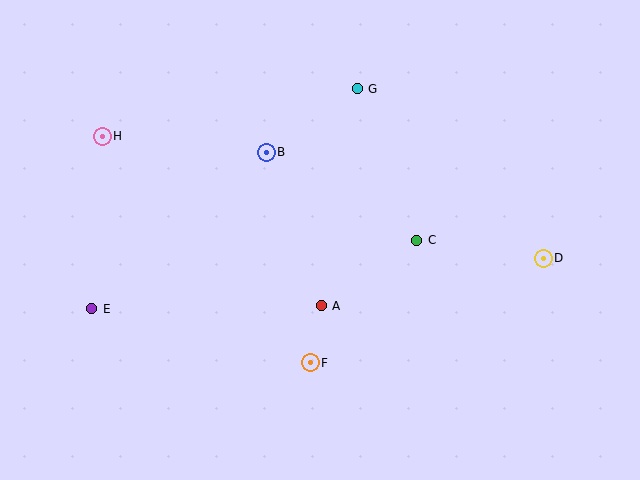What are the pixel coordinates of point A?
Point A is at (321, 306).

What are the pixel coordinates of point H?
Point H is at (102, 136).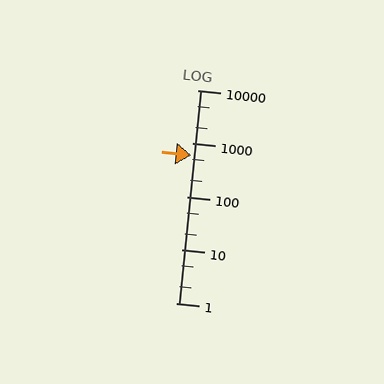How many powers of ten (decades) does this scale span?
The scale spans 4 decades, from 1 to 10000.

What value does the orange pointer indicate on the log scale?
The pointer indicates approximately 590.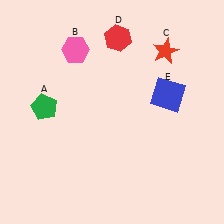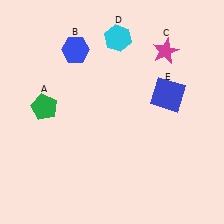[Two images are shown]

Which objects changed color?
B changed from pink to blue. C changed from red to magenta. D changed from red to cyan.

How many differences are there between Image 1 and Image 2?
There are 3 differences between the two images.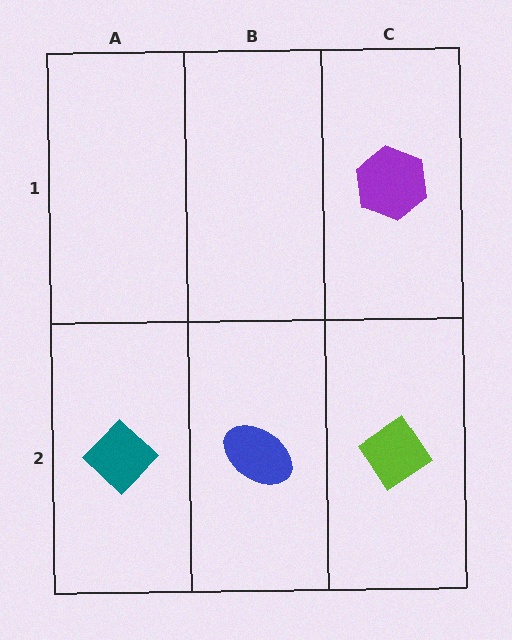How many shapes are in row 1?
1 shape.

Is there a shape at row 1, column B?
No, that cell is empty.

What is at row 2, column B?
A blue ellipse.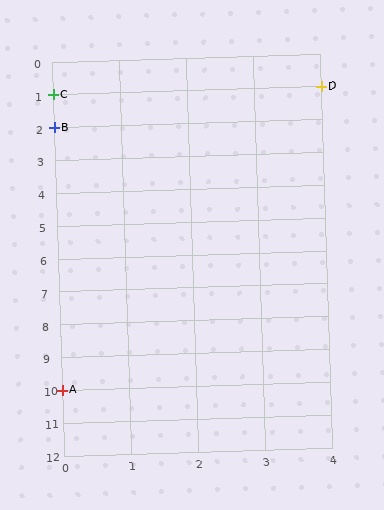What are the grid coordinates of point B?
Point B is at grid coordinates (0, 2).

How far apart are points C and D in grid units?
Points C and D are 4 columns apart.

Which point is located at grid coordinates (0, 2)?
Point B is at (0, 2).